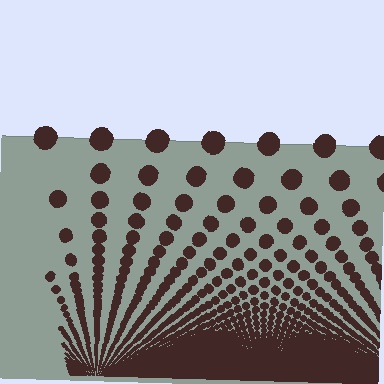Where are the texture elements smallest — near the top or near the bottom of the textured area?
Near the bottom.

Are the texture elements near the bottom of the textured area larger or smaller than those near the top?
Smaller. The gradient is inverted — elements near the bottom are smaller and denser.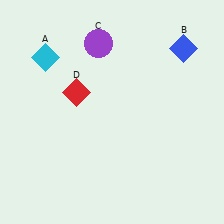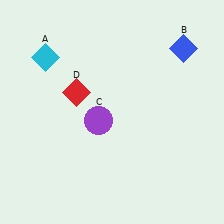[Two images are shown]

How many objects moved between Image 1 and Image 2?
1 object moved between the two images.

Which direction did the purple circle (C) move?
The purple circle (C) moved down.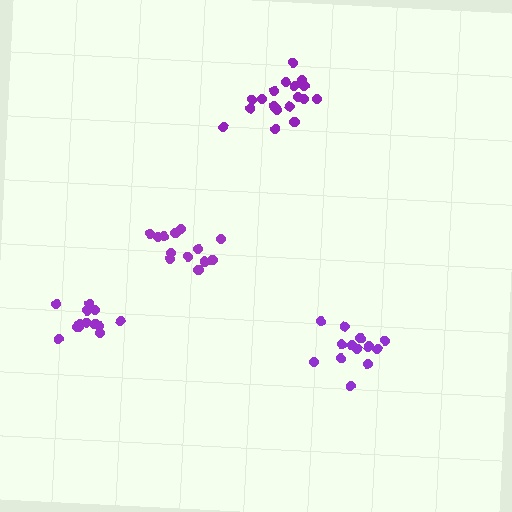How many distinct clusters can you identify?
There are 4 distinct clusters.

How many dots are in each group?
Group 1: 13 dots, Group 2: 19 dots, Group 3: 13 dots, Group 4: 13 dots (58 total).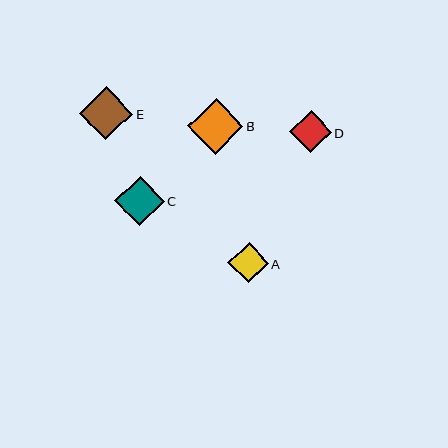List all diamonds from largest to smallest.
From largest to smallest: B, E, C, D, A.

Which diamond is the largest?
Diamond B is the largest with a size of approximately 55 pixels.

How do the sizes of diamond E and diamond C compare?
Diamond E and diamond C are approximately the same size.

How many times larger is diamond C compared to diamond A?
Diamond C is approximately 1.2 times the size of diamond A.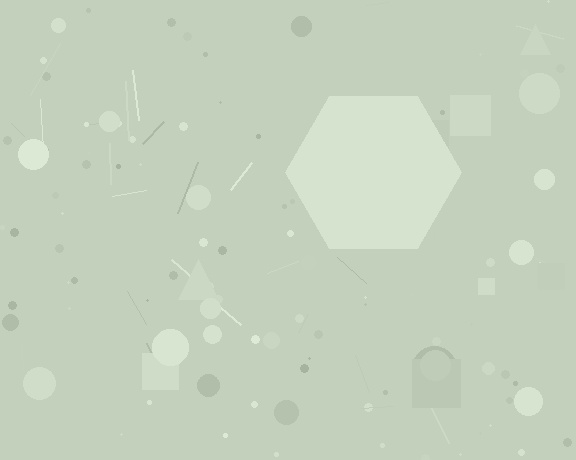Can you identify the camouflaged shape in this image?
The camouflaged shape is a hexagon.